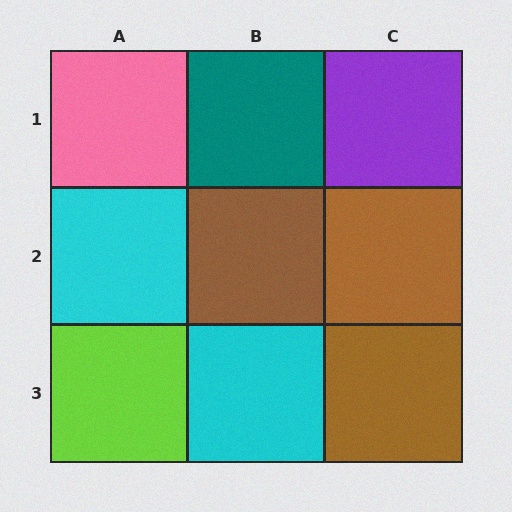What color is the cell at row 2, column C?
Brown.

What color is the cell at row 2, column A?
Cyan.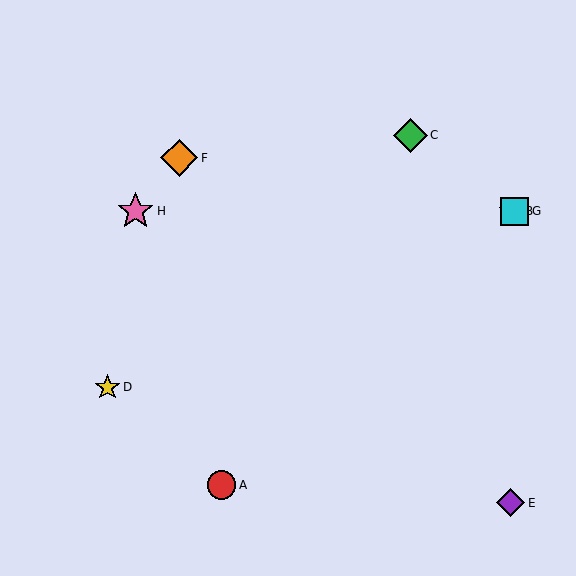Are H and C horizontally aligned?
No, H is at y≈211 and C is at y≈135.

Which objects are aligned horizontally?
Objects B, G, H are aligned horizontally.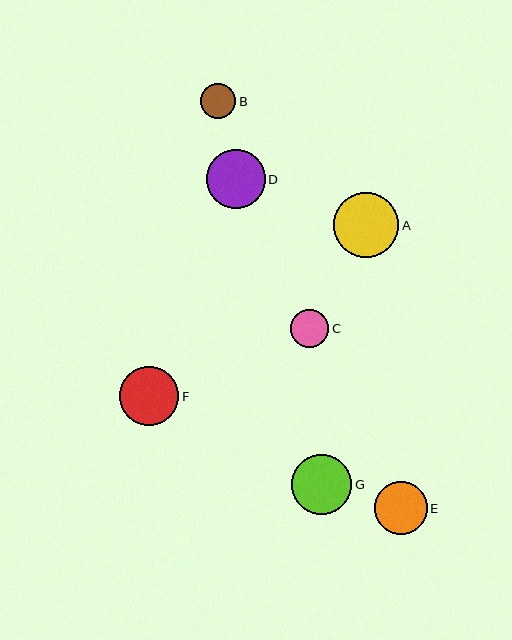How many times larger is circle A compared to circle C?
Circle A is approximately 1.7 times the size of circle C.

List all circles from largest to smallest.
From largest to smallest: A, G, F, D, E, C, B.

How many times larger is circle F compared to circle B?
Circle F is approximately 1.7 times the size of circle B.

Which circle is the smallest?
Circle B is the smallest with a size of approximately 35 pixels.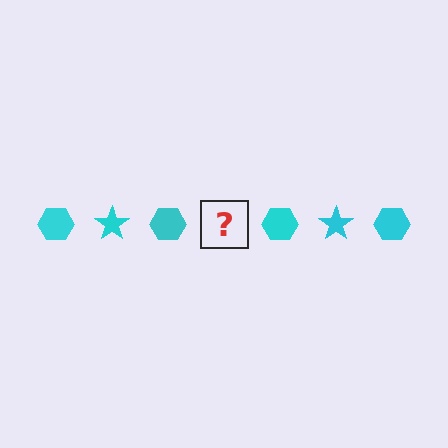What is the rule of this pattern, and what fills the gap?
The rule is that the pattern cycles through hexagon, star shapes in cyan. The gap should be filled with a cyan star.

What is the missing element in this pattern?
The missing element is a cyan star.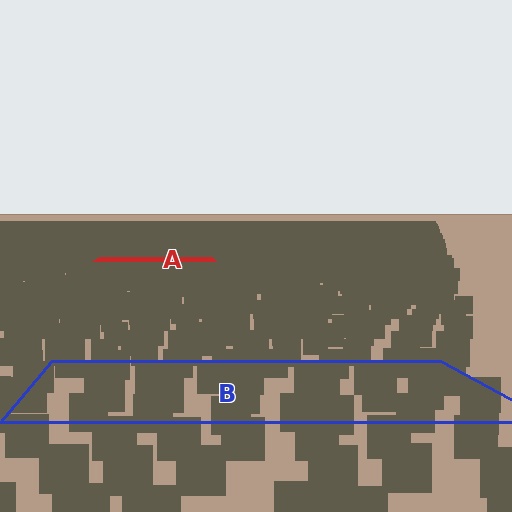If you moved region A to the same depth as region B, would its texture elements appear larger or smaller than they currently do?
They would appear larger. At a closer depth, the same texture elements are projected at a bigger on-screen size.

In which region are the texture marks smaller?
The texture marks are smaller in region A, because it is farther away.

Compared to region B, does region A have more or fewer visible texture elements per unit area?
Region A has more texture elements per unit area — they are packed more densely because it is farther away.